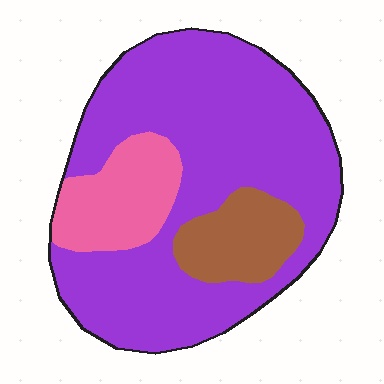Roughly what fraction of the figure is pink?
Pink takes up about one sixth (1/6) of the figure.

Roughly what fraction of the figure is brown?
Brown takes up about one eighth (1/8) of the figure.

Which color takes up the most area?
Purple, at roughly 70%.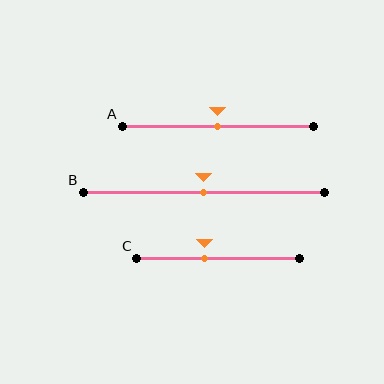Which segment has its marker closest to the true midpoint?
Segment A has its marker closest to the true midpoint.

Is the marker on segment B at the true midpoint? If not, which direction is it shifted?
Yes, the marker on segment B is at the true midpoint.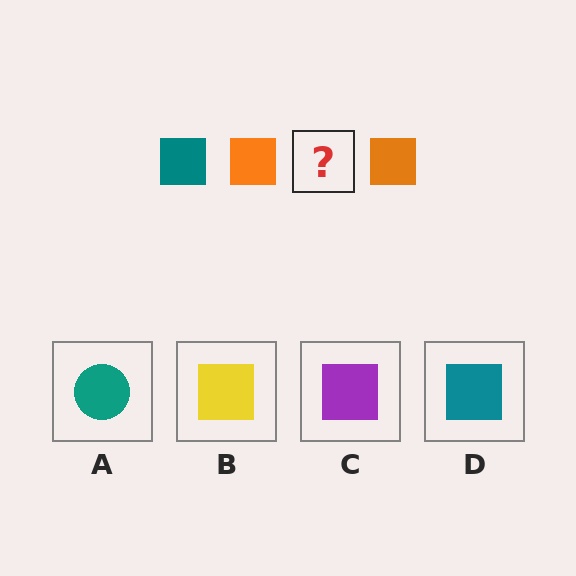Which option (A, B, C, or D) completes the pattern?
D.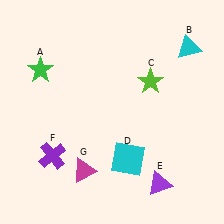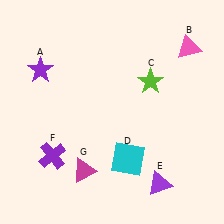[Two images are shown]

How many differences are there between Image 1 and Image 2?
There are 2 differences between the two images.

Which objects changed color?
A changed from green to purple. B changed from cyan to pink.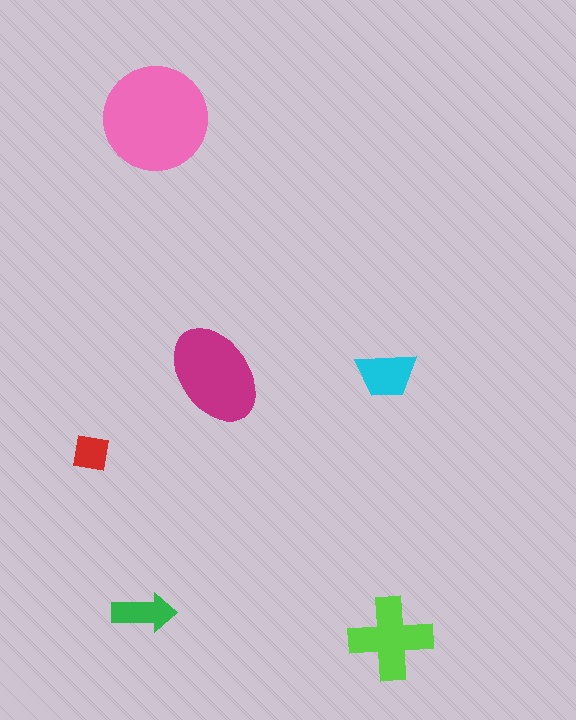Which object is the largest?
The pink circle.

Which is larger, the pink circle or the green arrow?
The pink circle.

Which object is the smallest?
The red square.